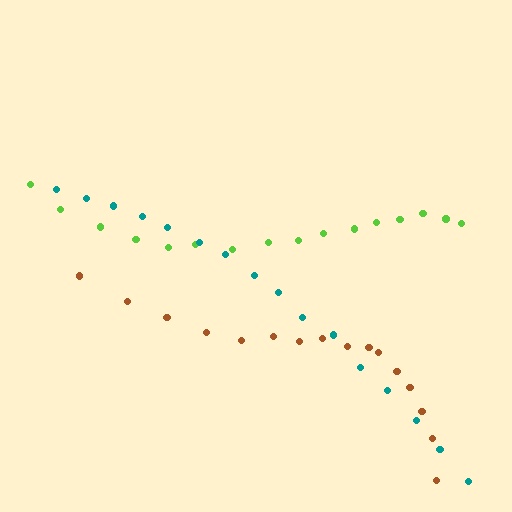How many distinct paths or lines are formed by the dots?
There are 3 distinct paths.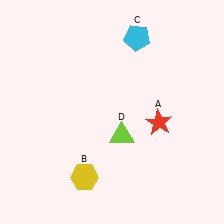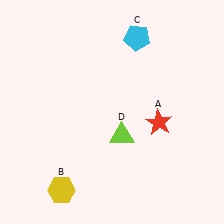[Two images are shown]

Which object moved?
The yellow hexagon (B) moved left.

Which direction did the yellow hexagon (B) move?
The yellow hexagon (B) moved left.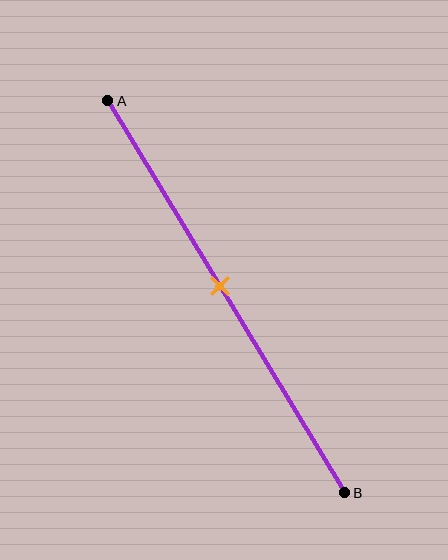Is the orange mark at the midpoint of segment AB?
Yes, the mark is approximately at the midpoint.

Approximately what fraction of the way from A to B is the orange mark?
The orange mark is approximately 45% of the way from A to B.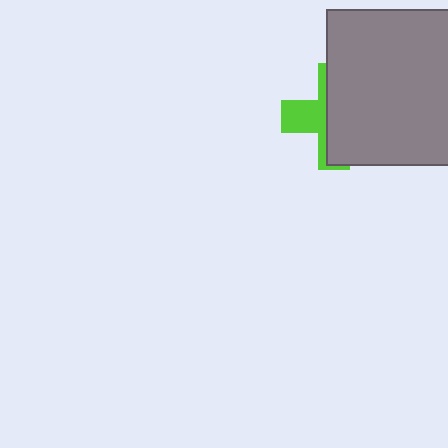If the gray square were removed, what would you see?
You would see the complete lime cross.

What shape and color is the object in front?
The object in front is a gray square.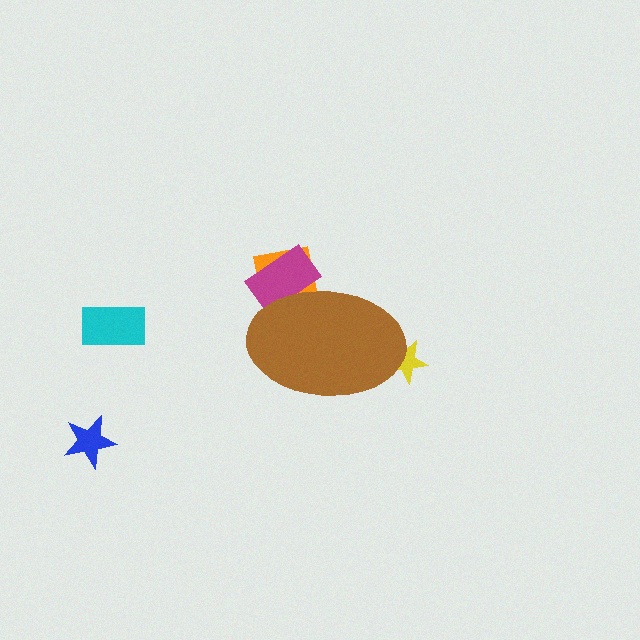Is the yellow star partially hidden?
Yes, the yellow star is partially hidden behind the brown ellipse.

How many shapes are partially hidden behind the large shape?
3 shapes are partially hidden.